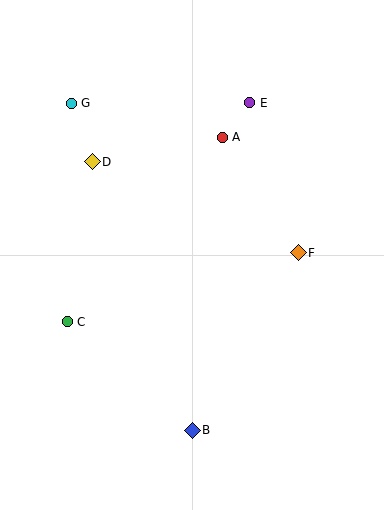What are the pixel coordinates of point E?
Point E is at (250, 103).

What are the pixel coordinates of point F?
Point F is at (298, 253).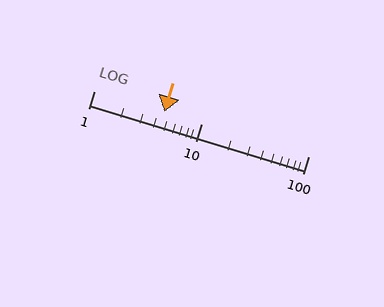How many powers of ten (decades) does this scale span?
The scale spans 2 decades, from 1 to 100.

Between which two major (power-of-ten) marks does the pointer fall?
The pointer is between 1 and 10.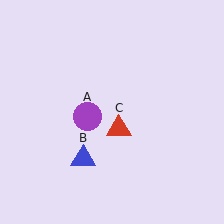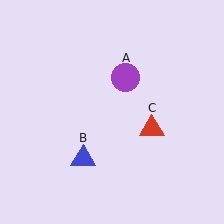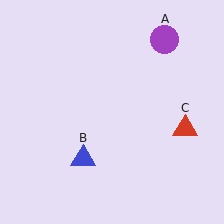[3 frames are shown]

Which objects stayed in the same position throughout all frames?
Blue triangle (object B) remained stationary.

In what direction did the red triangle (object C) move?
The red triangle (object C) moved right.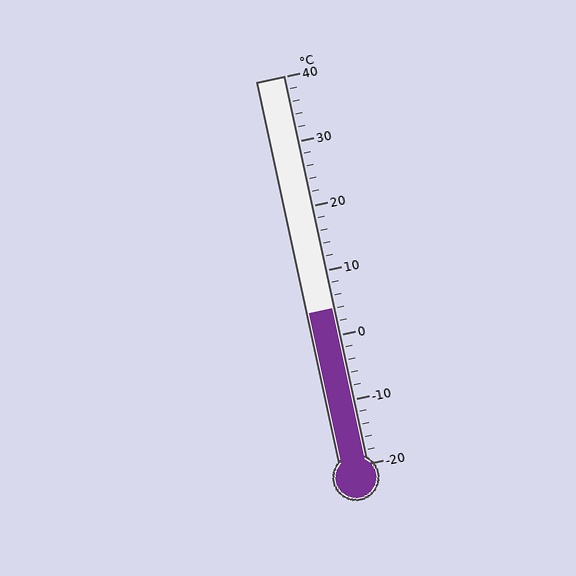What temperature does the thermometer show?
The thermometer shows approximately 4°C.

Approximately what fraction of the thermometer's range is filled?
The thermometer is filled to approximately 40% of its range.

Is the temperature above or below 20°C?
The temperature is below 20°C.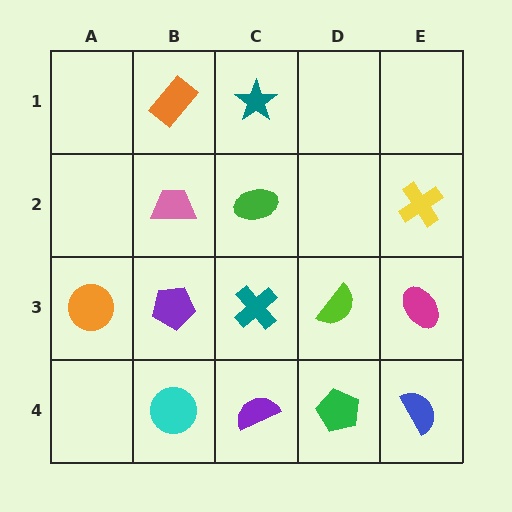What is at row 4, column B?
A cyan circle.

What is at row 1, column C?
A teal star.